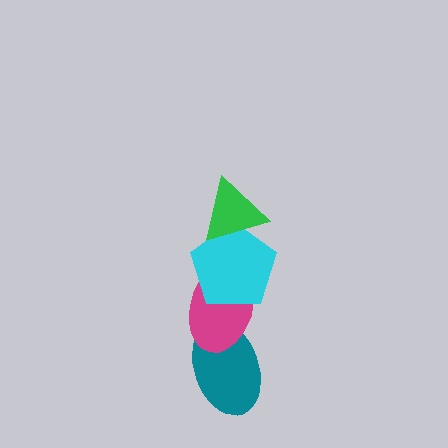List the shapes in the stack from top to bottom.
From top to bottom: the green triangle, the cyan pentagon, the magenta ellipse, the teal ellipse.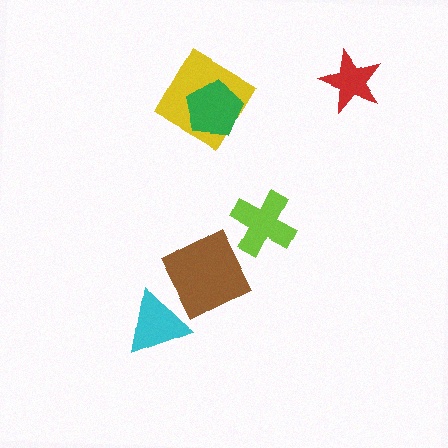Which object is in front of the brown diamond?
The cyan triangle is in front of the brown diamond.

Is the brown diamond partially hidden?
Yes, it is partially covered by another shape.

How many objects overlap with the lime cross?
0 objects overlap with the lime cross.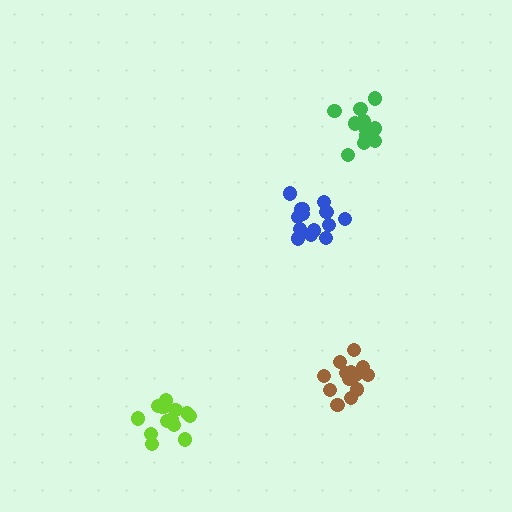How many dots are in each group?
Group 1: 13 dots, Group 2: 14 dots, Group 3: 14 dots, Group 4: 11 dots (52 total).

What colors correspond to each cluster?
The clusters are colored: brown, blue, lime, green.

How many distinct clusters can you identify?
There are 4 distinct clusters.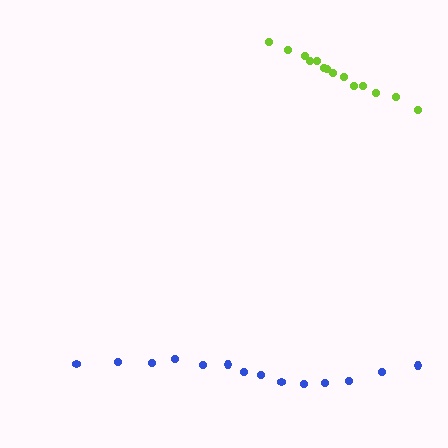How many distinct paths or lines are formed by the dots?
There are 2 distinct paths.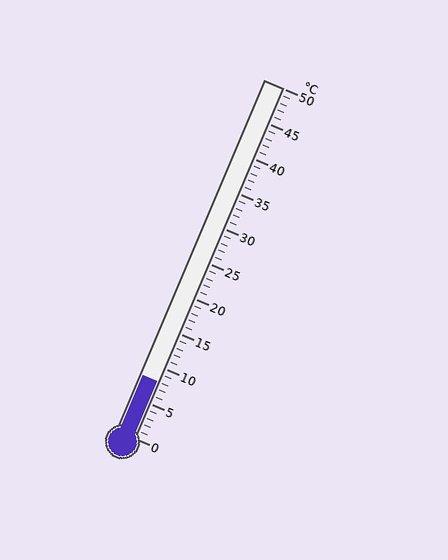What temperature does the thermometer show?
The thermometer shows approximately 8°C.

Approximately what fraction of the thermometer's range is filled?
The thermometer is filled to approximately 15% of its range.